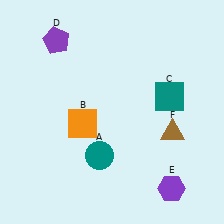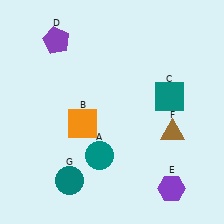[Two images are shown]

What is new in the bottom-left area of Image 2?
A teal circle (G) was added in the bottom-left area of Image 2.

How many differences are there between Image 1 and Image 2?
There is 1 difference between the two images.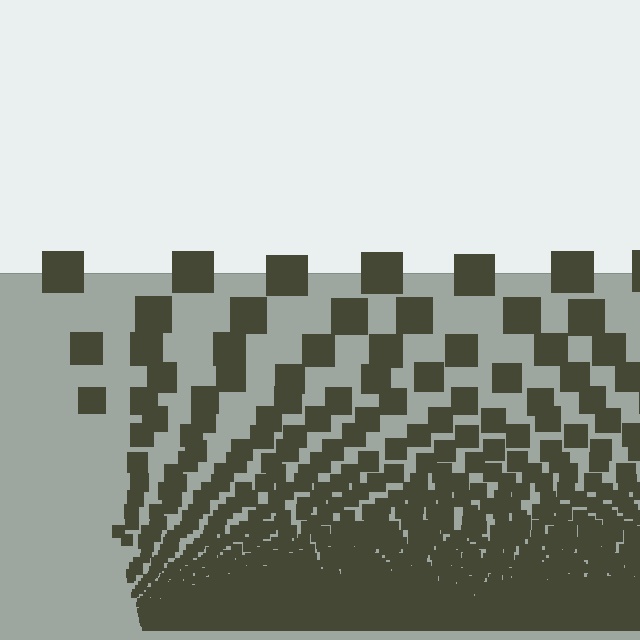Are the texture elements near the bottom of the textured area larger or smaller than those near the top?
Smaller. The gradient is inverted — elements near the bottom are smaller and denser.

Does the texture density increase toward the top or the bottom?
Density increases toward the bottom.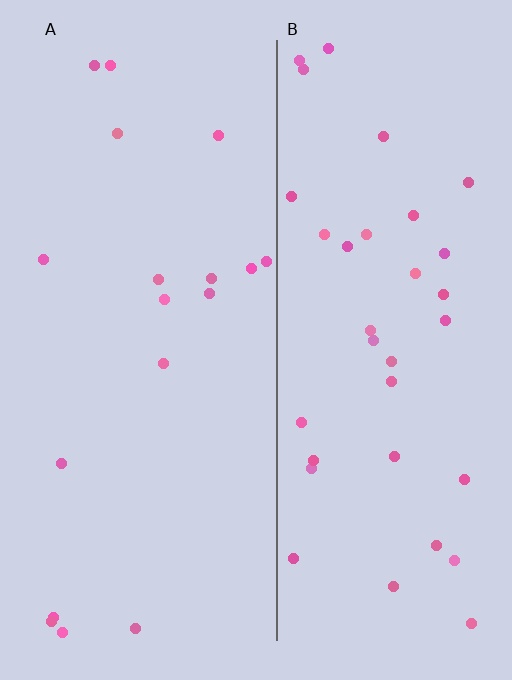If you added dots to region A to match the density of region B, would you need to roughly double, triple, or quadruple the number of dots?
Approximately double.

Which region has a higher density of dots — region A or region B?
B (the right).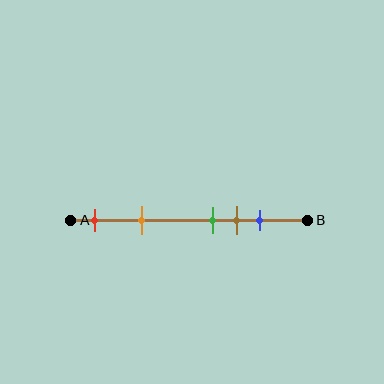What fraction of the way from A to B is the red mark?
The red mark is approximately 10% (0.1) of the way from A to B.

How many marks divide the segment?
There are 5 marks dividing the segment.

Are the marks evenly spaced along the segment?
No, the marks are not evenly spaced.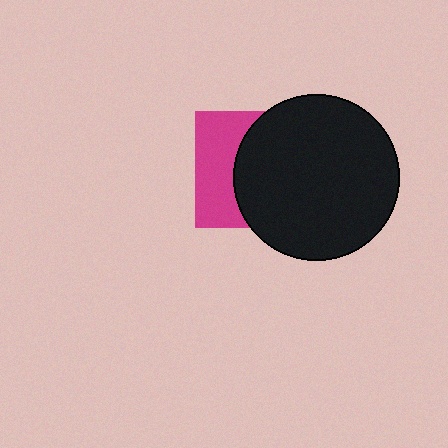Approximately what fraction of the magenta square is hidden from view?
Roughly 61% of the magenta square is hidden behind the black circle.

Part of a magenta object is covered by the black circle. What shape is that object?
It is a square.